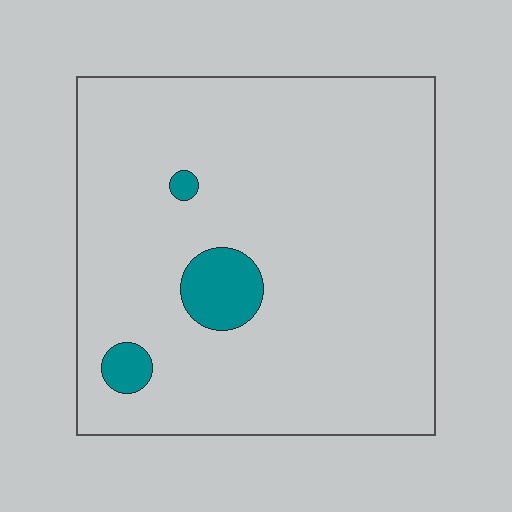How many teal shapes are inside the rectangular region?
3.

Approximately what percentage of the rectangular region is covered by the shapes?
Approximately 5%.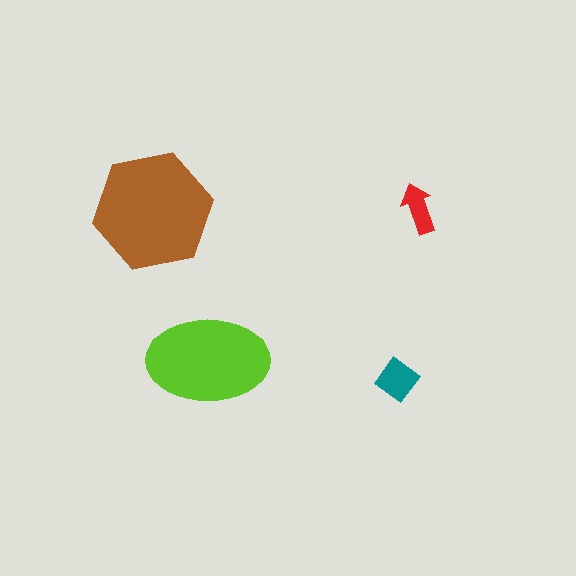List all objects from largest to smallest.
The brown hexagon, the lime ellipse, the teal diamond, the red arrow.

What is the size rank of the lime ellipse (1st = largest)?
2nd.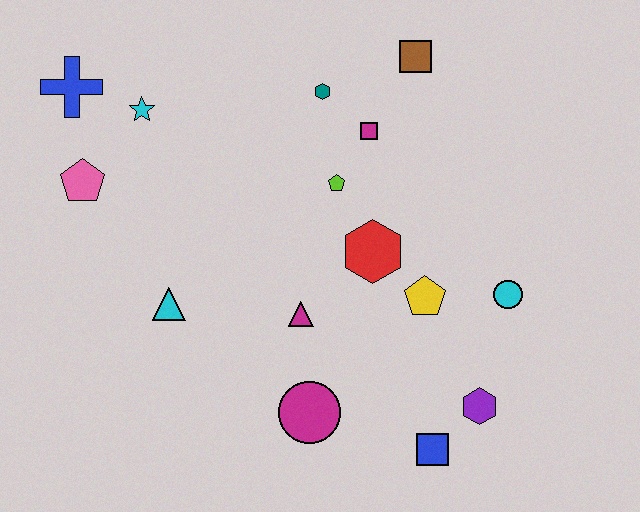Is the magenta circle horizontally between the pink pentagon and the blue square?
Yes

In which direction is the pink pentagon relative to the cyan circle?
The pink pentagon is to the left of the cyan circle.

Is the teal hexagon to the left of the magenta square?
Yes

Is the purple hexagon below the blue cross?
Yes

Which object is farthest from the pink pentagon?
The purple hexagon is farthest from the pink pentagon.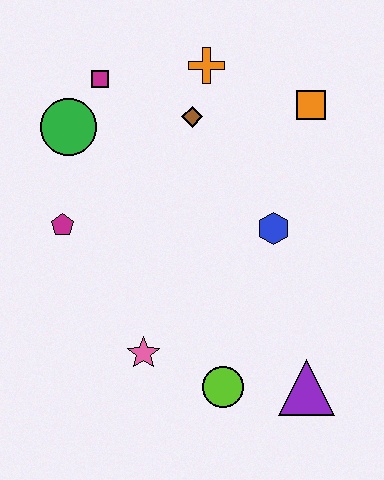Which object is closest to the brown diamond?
The orange cross is closest to the brown diamond.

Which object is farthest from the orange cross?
The purple triangle is farthest from the orange cross.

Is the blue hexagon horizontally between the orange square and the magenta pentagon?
Yes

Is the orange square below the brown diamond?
No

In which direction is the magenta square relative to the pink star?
The magenta square is above the pink star.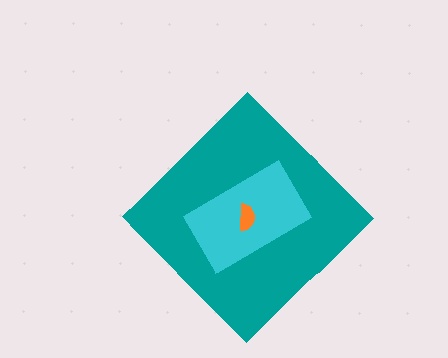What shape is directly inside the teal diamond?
The cyan rectangle.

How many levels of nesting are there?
3.